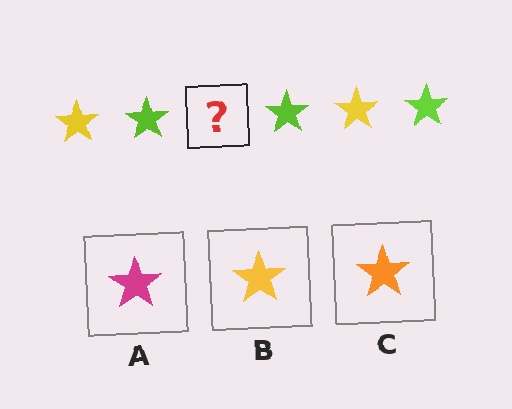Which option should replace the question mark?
Option B.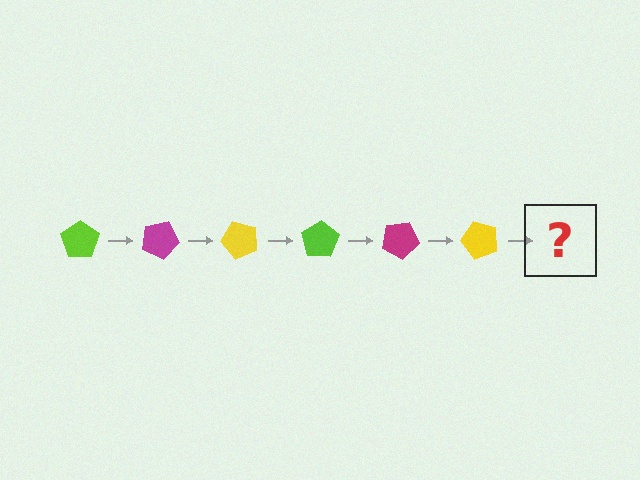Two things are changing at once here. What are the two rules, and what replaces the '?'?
The two rules are that it rotates 25 degrees each step and the color cycles through lime, magenta, and yellow. The '?' should be a lime pentagon, rotated 150 degrees from the start.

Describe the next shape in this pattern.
It should be a lime pentagon, rotated 150 degrees from the start.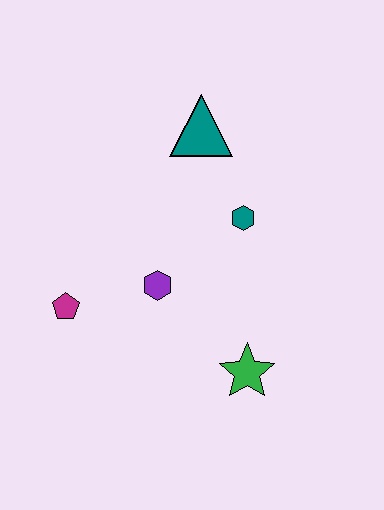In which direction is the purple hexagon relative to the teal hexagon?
The purple hexagon is to the left of the teal hexagon.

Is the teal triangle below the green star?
No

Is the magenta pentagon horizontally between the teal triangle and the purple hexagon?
No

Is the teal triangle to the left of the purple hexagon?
No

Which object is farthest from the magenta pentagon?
The teal triangle is farthest from the magenta pentagon.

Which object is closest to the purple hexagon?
The magenta pentagon is closest to the purple hexagon.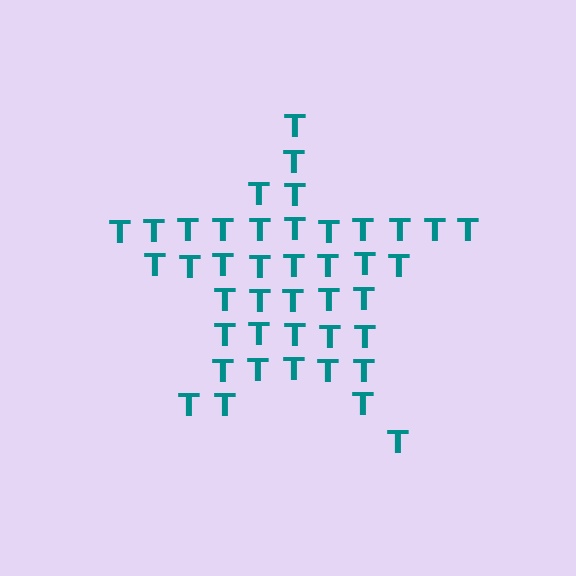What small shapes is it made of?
It is made of small letter T's.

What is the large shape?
The large shape is a star.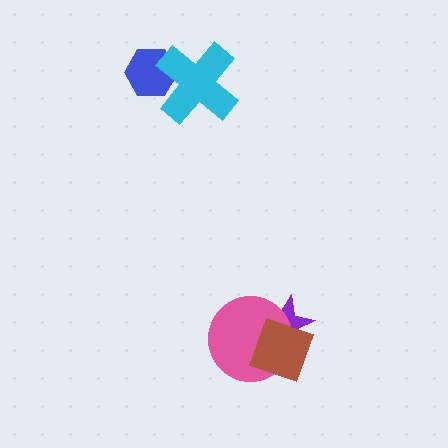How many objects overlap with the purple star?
2 objects overlap with the purple star.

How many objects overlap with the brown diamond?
2 objects overlap with the brown diamond.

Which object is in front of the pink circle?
The brown diamond is in front of the pink circle.